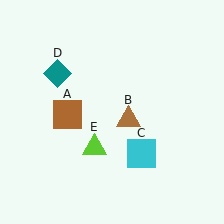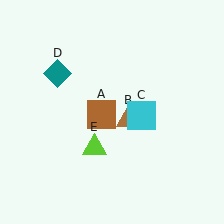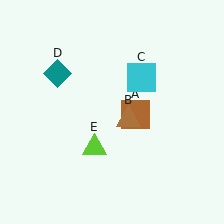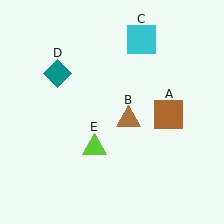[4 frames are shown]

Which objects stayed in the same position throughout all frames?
Brown triangle (object B) and teal diamond (object D) and lime triangle (object E) remained stationary.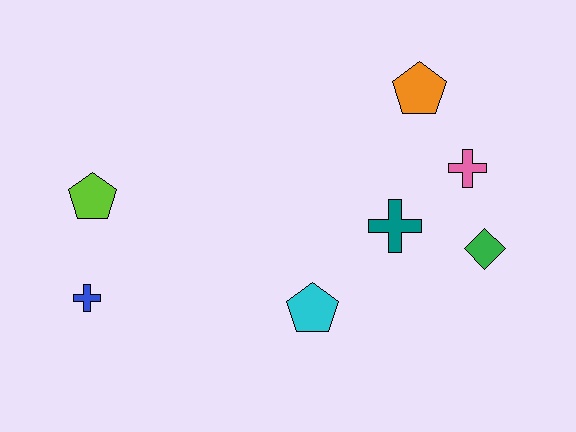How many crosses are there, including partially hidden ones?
There are 3 crosses.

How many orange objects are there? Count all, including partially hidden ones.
There is 1 orange object.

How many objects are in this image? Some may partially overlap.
There are 7 objects.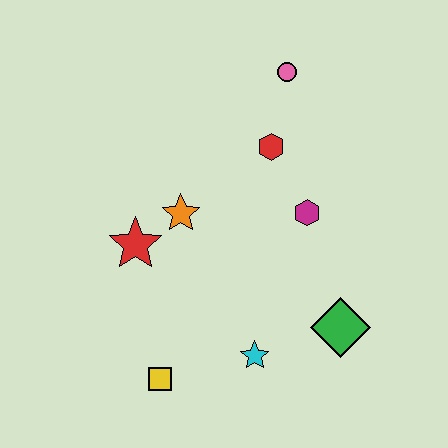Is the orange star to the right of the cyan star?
No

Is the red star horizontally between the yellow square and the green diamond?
No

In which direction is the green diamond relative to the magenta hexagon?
The green diamond is below the magenta hexagon.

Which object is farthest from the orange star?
The green diamond is farthest from the orange star.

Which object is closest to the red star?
The orange star is closest to the red star.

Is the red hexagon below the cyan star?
No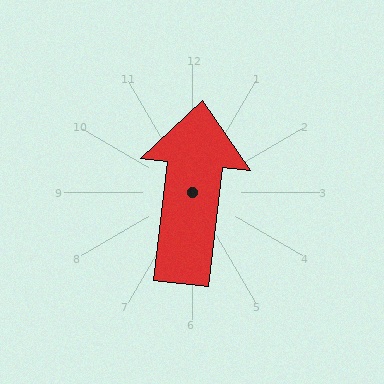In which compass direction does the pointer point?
North.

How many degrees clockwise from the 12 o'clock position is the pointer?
Approximately 7 degrees.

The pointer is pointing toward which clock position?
Roughly 12 o'clock.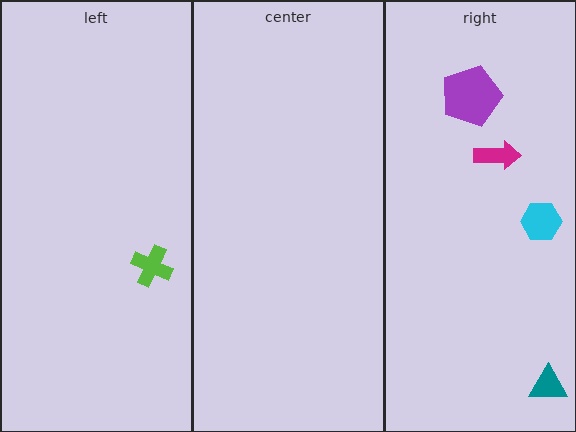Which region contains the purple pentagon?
The right region.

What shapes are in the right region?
The teal triangle, the cyan hexagon, the purple pentagon, the magenta arrow.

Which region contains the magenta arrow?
The right region.